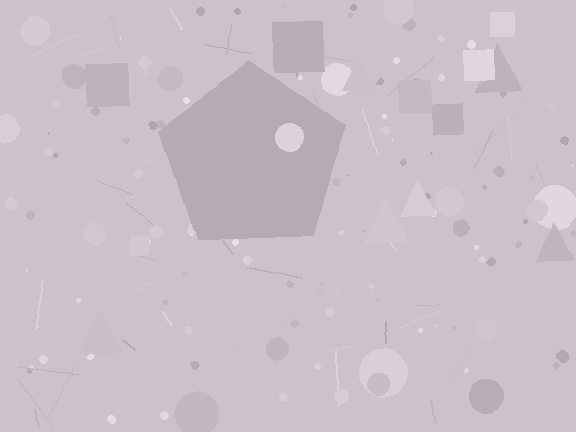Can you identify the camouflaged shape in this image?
The camouflaged shape is a pentagon.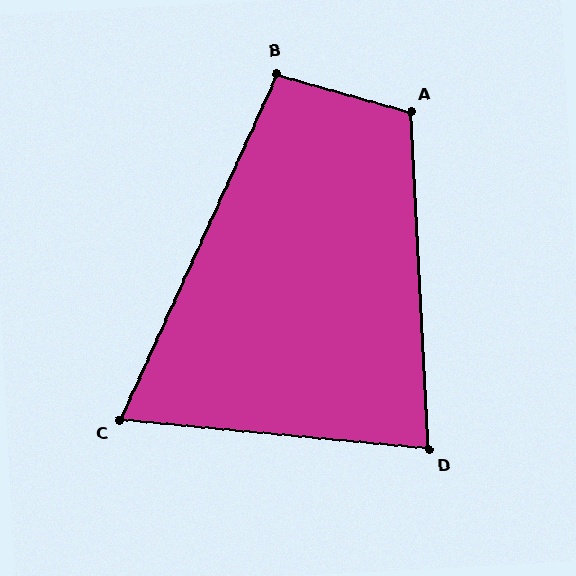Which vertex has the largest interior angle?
A, at approximately 109 degrees.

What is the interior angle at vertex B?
Approximately 98 degrees (obtuse).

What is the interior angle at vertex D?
Approximately 82 degrees (acute).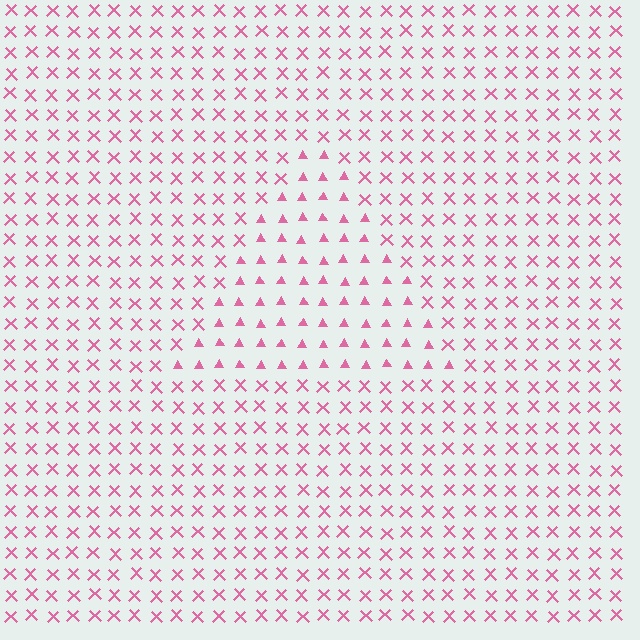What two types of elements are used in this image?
The image uses triangles inside the triangle region and X marks outside it.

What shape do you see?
I see a triangle.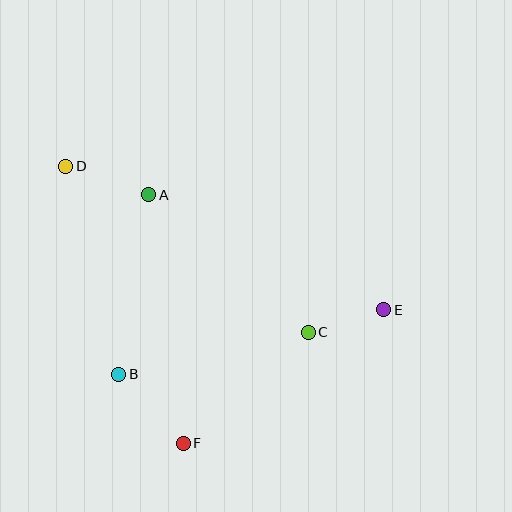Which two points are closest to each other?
Points C and E are closest to each other.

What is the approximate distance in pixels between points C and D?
The distance between C and D is approximately 294 pixels.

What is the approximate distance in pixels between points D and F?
The distance between D and F is approximately 301 pixels.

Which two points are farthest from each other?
Points D and E are farthest from each other.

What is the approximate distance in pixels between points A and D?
The distance between A and D is approximately 87 pixels.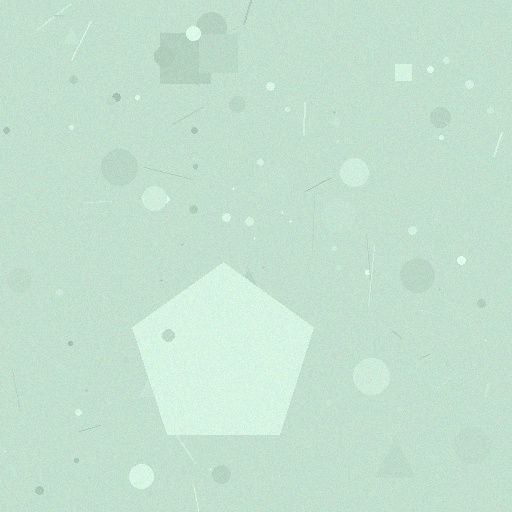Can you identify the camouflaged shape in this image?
The camouflaged shape is a pentagon.